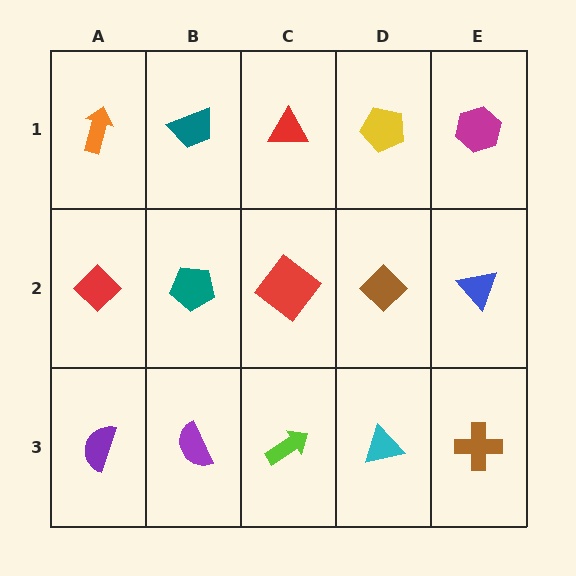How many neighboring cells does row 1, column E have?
2.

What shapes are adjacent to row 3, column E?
A blue triangle (row 2, column E), a cyan triangle (row 3, column D).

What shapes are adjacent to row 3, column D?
A brown diamond (row 2, column D), a lime arrow (row 3, column C), a brown cross (row 3, column E).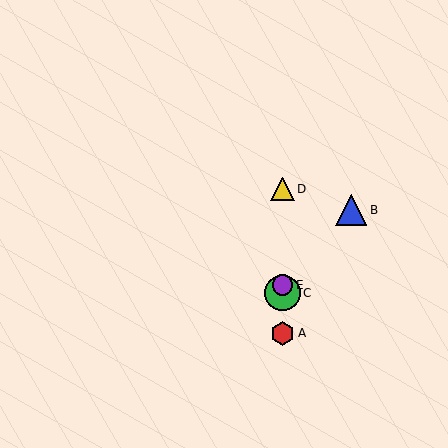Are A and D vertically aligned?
Yes, both are at x≈283.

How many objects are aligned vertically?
4 objects (A, C, D, E) are aligned vertically.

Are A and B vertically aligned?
No, A is at x≈283 and B is at x≈351.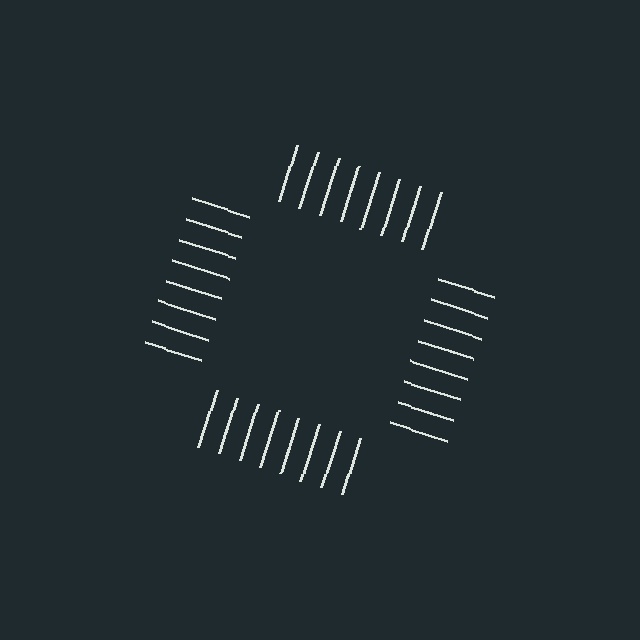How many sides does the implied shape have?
4 sides — the line-ends trace a square.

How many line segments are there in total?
32 — 8 along each of the 4 edges.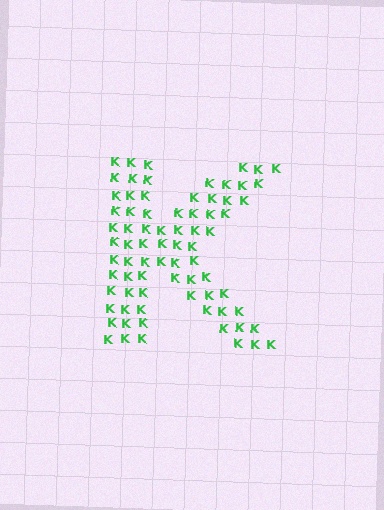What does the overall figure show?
The overall figure shows the letter K.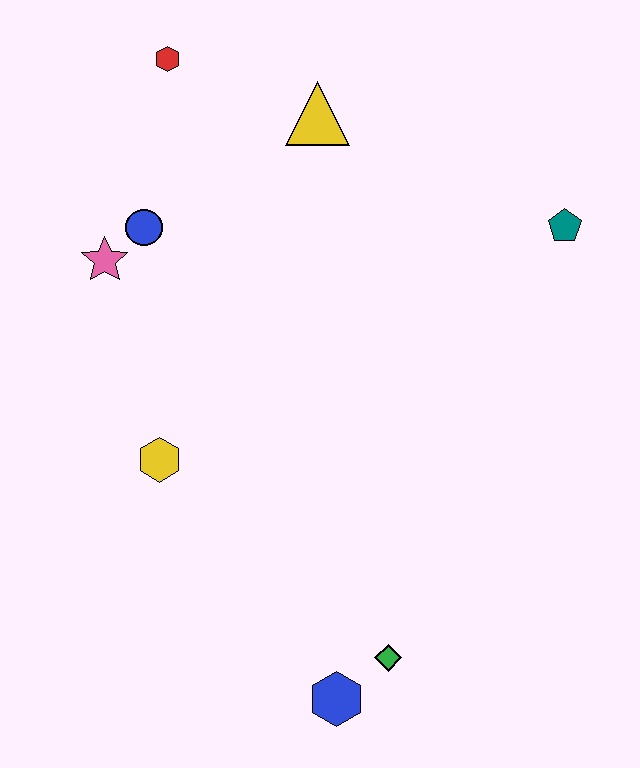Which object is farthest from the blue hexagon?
The red hexagon is farthest from the blue hexagon.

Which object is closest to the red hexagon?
The yellow triangle is closest to the red hexagon.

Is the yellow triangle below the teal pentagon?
No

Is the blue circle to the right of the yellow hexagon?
No